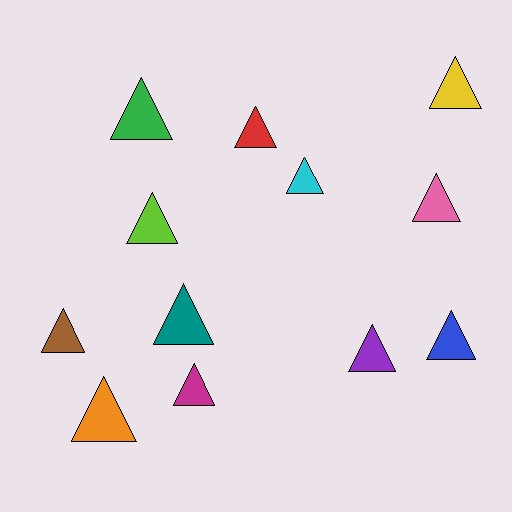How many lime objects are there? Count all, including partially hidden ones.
There is 1 lime object.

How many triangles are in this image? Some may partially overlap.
There are 12 triangles.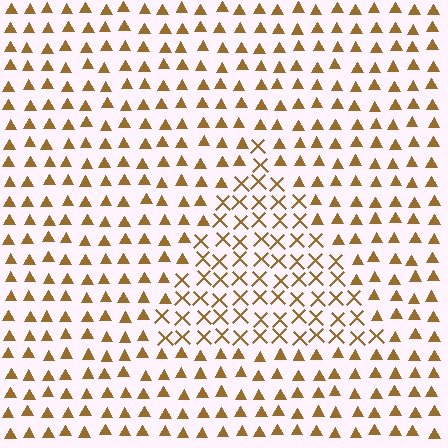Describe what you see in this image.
The image is filled with small brown elements arranged in a uniform grid. A triangle-shaped region contains X marks, while the surrounding area contains triangles. The boundary is defined purely by the change in element shape.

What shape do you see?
I see a triangle.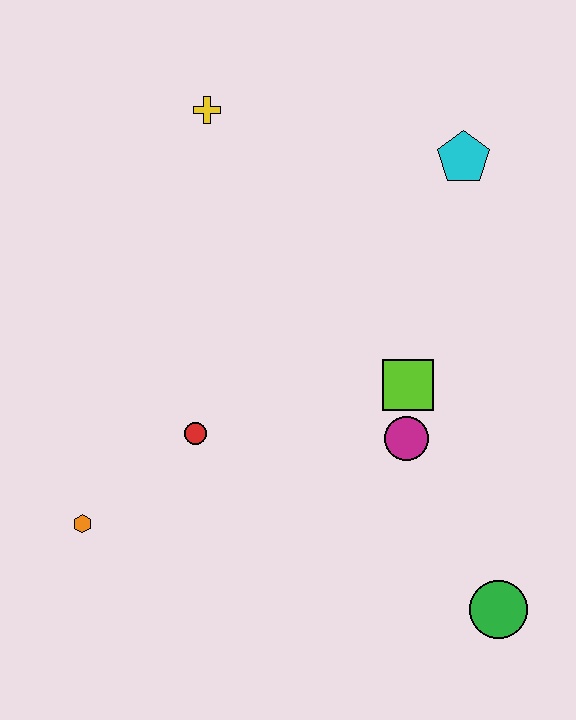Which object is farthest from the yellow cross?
The green circle is farthest from the yellow cross.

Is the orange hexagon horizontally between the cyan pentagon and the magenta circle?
No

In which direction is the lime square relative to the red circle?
The lime square is to the right of the red circle.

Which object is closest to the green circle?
The magenta circle is closest to the green circle.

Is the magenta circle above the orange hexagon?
Yes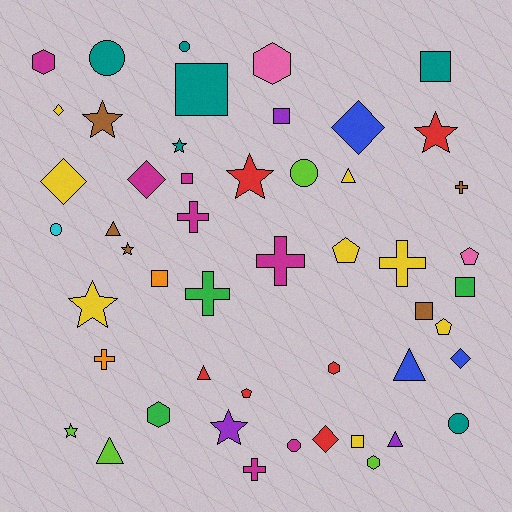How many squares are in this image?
There are 8 squares.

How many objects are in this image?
There are 50 objects.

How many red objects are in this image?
There are 6 red objects.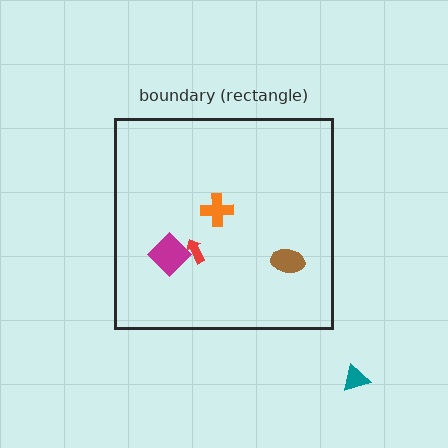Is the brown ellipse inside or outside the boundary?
Inside.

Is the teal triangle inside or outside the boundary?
Outside.